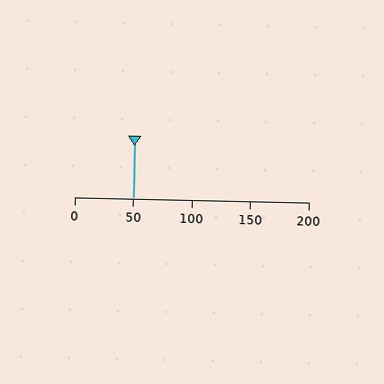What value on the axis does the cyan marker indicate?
The marker indicates approximately 50.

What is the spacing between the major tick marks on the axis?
The major ticks are spaced 50 apart.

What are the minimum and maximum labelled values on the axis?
The axis runs from 0 to 200.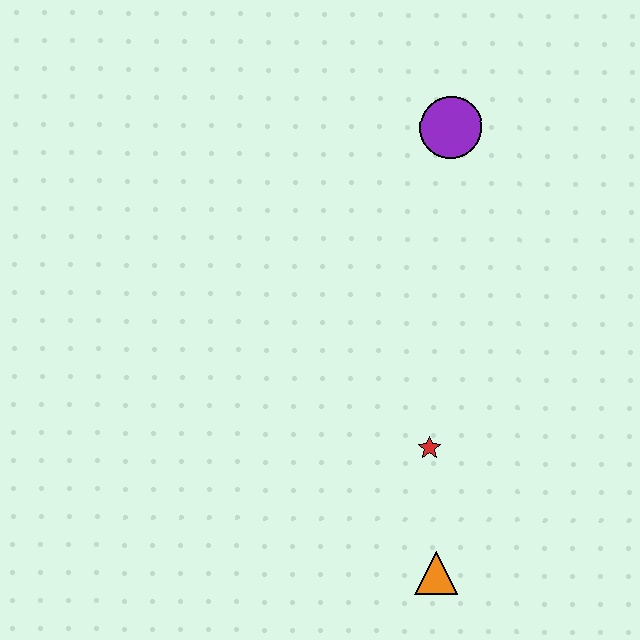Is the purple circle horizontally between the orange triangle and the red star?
No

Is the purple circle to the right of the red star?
Yes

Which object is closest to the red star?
The orange triangle is closest to the red star.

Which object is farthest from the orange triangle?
The purple circle is farthest from the orange triangle.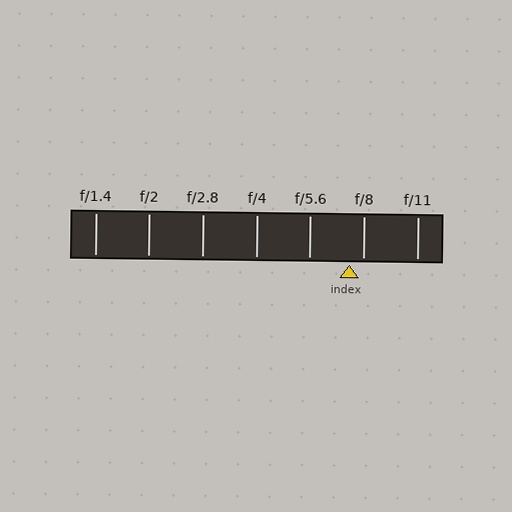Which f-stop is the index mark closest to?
The index mark is closest to f/8.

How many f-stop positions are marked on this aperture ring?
There are 7 f-stop positions marked.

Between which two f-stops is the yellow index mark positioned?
The index mark is between f/5.6 and f/8.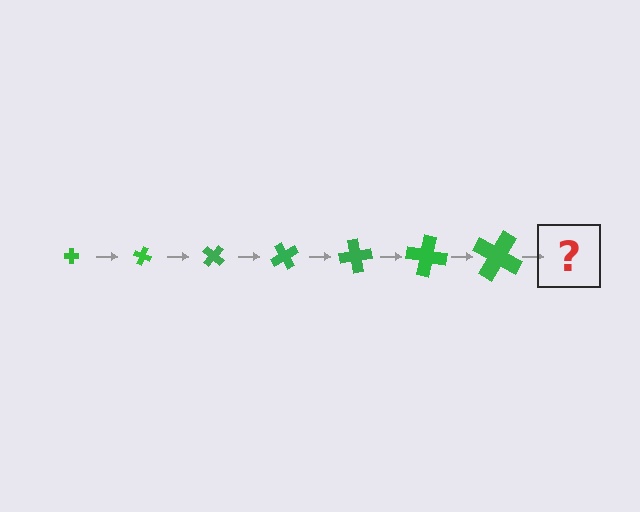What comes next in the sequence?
The next element should be a cross, larger than the previous one and rotated 140 degrees from the start.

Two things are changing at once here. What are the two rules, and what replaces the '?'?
The two rules are that the cross grows larger each step and it rotates 20 degrees each step. The '?' should be a cross, larger than the previous one and rotated 140 degrees from the start.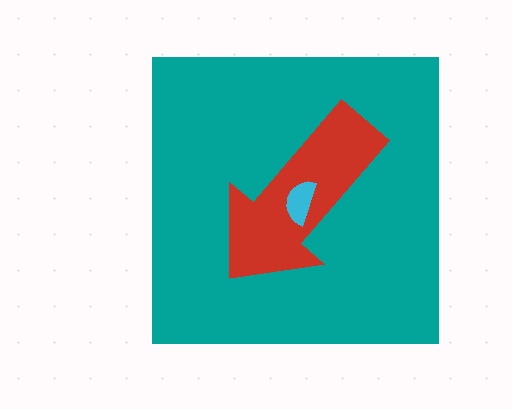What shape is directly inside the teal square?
The red arrow.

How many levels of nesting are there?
3.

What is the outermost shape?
The teal square.